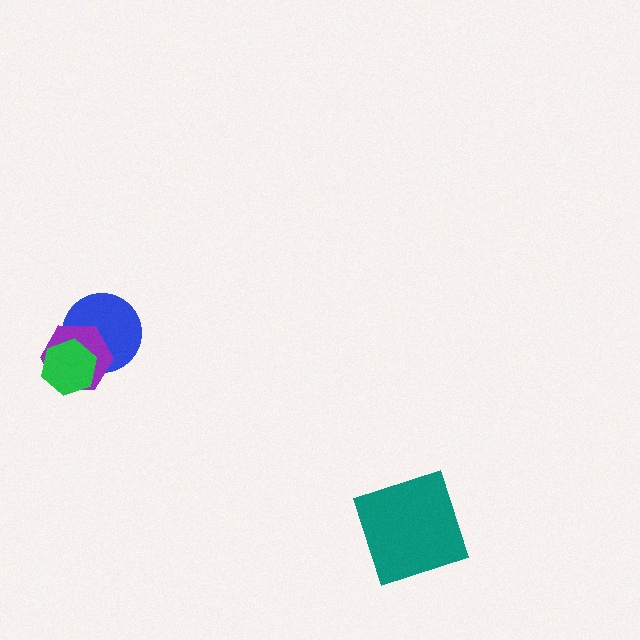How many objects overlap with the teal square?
0 objects overlap with the teal square.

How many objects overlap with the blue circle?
2 objects overlap with the blue circle.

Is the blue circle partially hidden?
Yes, it is partially covered by another shape.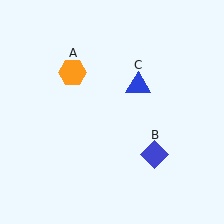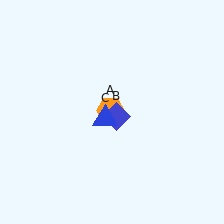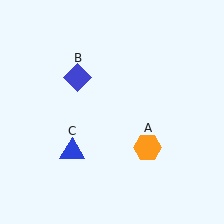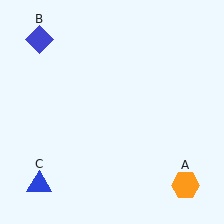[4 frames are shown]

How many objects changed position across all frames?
3 objects changed position: orange hexagon (object A), blue diamond (object B), blue triangle (object C).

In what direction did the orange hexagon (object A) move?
The orange hexagon (object A) moved down and to the right.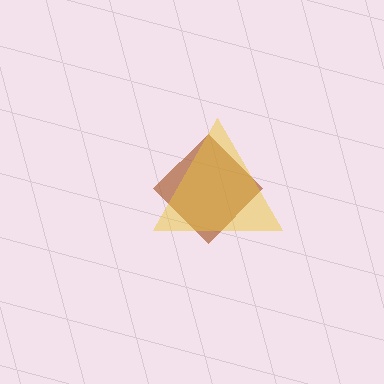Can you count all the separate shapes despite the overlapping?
Yes, there are 2 separate shapes.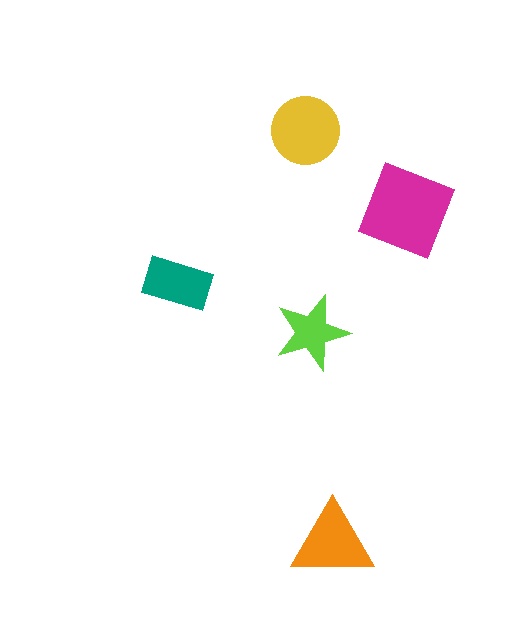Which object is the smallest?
The lime star.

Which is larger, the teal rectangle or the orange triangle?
The orange triangle.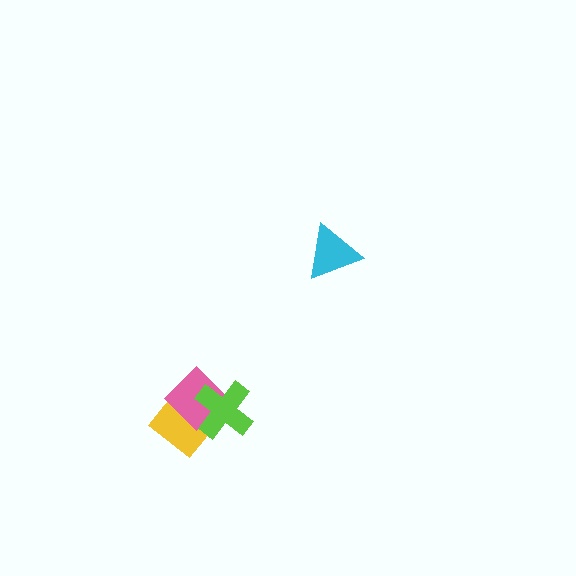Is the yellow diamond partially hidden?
Yes, it is partially covered by another shape.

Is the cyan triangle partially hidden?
No, no other shape covers it.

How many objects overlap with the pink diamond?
2 objects overlap with the pink diamond.